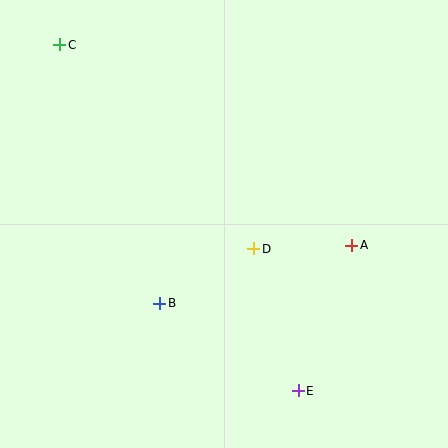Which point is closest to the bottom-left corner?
Point B is closest to the bottom-left corner.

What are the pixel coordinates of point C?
Point C is at (60, 45).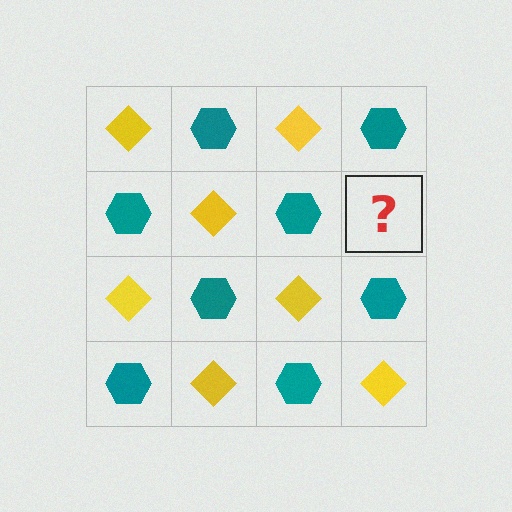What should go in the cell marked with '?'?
The missing cell should contain a yellow diamond.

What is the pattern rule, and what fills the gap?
The rule is that it alternates yellow diamond and teal hexagon in a checkerboard pattern. The gap should be filled with a yellow diamond.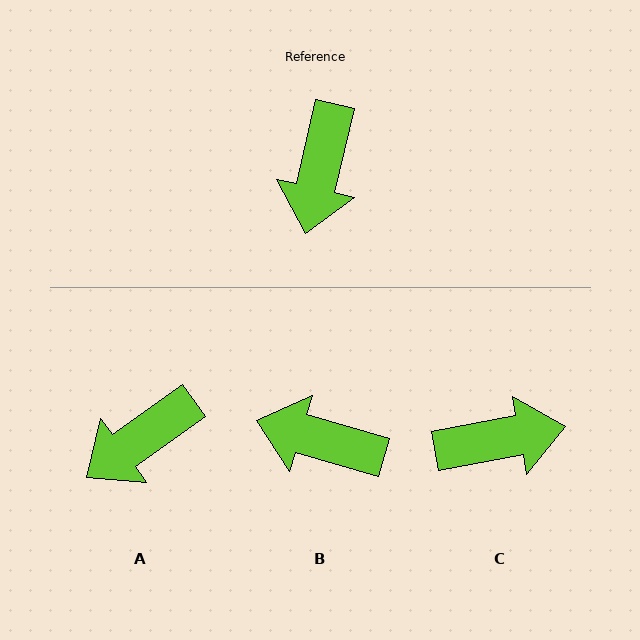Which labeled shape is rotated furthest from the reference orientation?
C, about 114 degrees away.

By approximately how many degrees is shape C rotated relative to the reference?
Approximately 114 degrees counter-clockwise.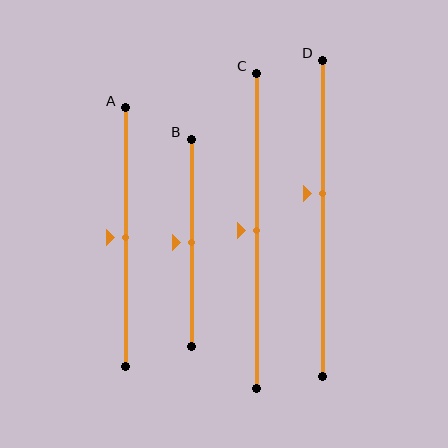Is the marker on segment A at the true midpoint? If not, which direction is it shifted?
Yes, the marker on segment A is at the true midpoint.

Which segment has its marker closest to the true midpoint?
Segment A has its marker closest to the true midpoint.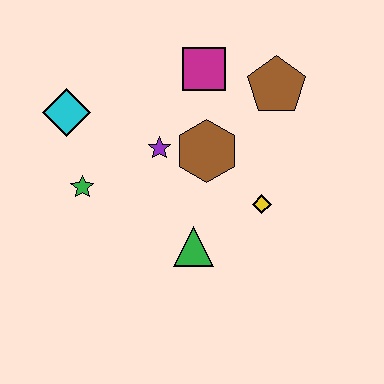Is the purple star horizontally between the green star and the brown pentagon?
Yes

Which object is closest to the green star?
The cyan diamond is closest to the green star.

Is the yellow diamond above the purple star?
No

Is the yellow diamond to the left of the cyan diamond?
No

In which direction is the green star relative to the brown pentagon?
The green star is to the left of the brown pentagon.